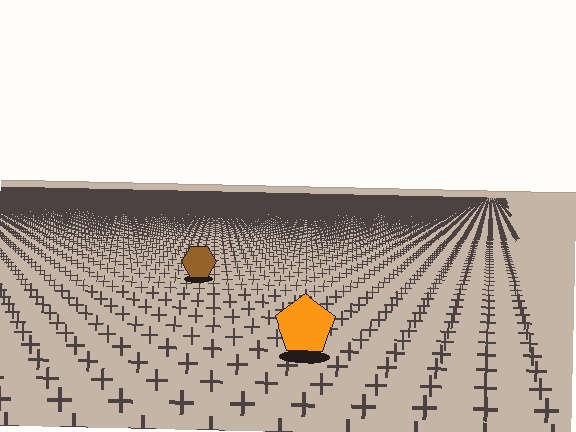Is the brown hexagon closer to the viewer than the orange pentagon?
No. The orange pentagon is closer — you can tell from the texture gradient: the ground texture is coarser near it.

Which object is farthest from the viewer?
The brown hexagon is farthest from the viewer. It appears smaller and the ground texture around it is denser.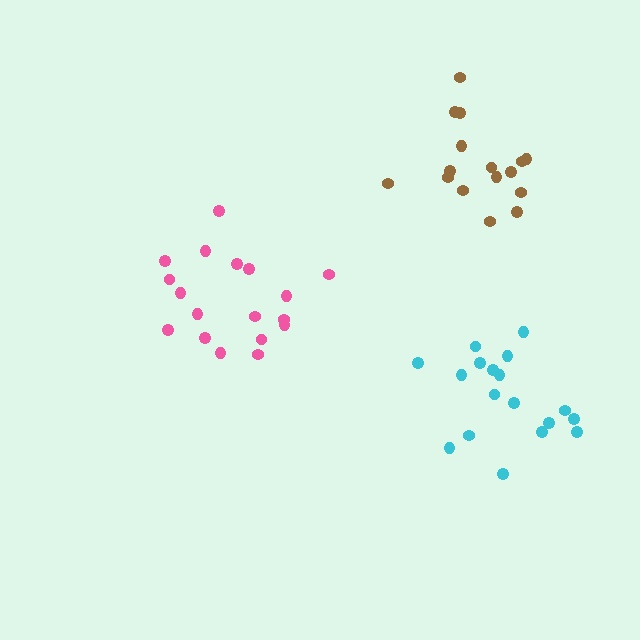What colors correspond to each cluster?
The clusters are colored: brown, pink, cyan.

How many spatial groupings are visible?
There are 3 spatial groupings.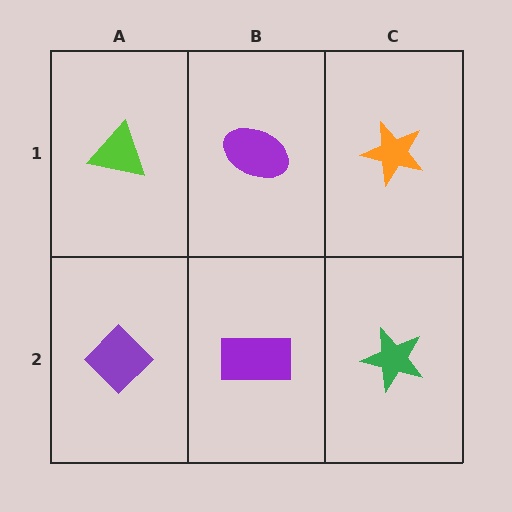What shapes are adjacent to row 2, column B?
A purple ellipse (row 1, column B), a purple diamond (row 2, column A), a green star (row 2, column C).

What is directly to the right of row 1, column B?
An orange star.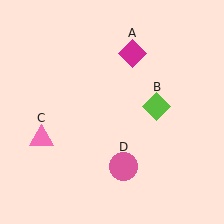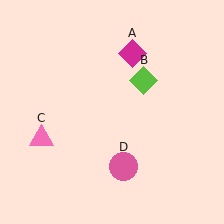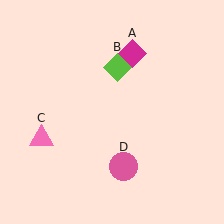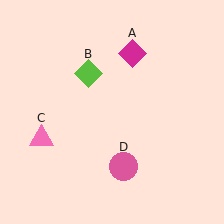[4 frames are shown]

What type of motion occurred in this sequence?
The lime diamond (object B) rotated counterclockwise around the center of the scene.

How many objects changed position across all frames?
1 object changed position: lime diamond (object B).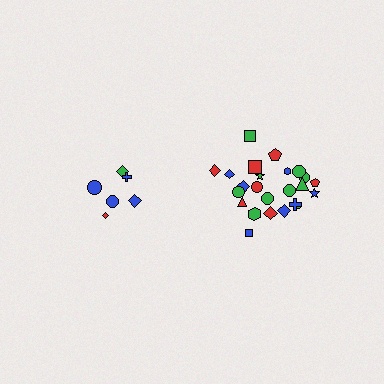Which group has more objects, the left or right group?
The right group.